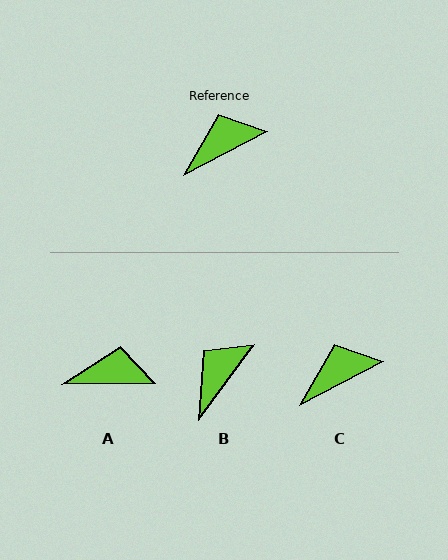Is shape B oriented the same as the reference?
No, it is off by about 25 degrees.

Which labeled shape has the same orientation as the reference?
C.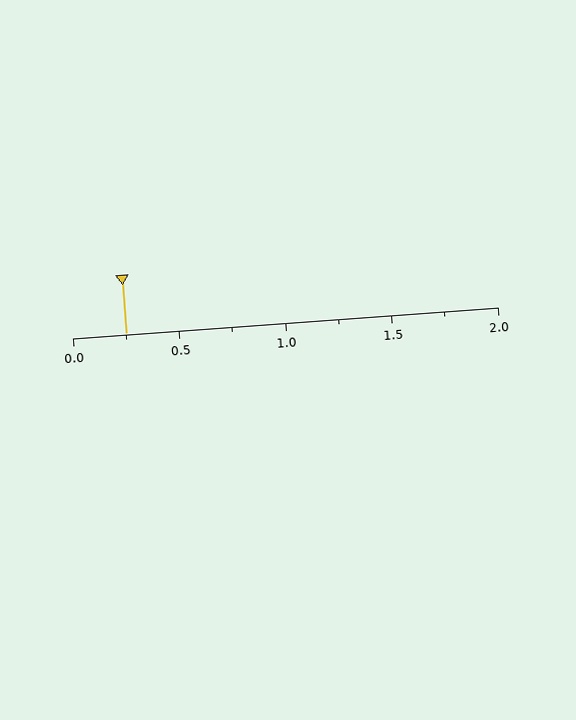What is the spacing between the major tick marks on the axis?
The major ticks are spaced 0.5 apart.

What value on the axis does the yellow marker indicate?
The marker indicates approximately 0.25.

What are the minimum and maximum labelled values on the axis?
The axis runs from 0.0 to 2.0.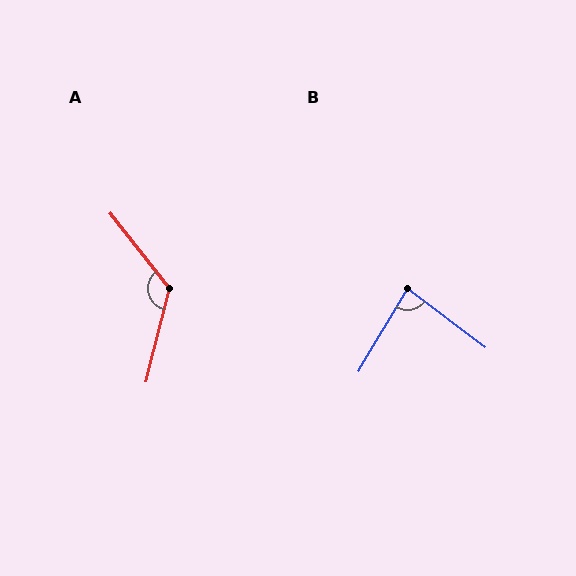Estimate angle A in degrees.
Approximately 128 degrees.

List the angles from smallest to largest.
B (84°), A (128°).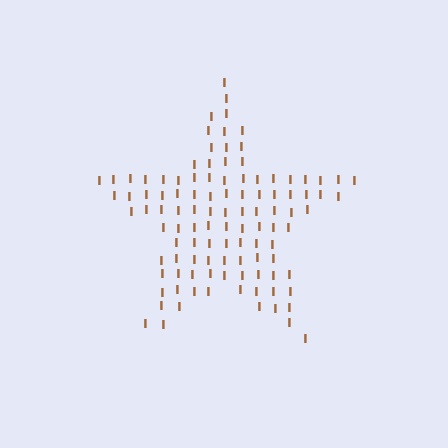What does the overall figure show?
The overall figure shows a star.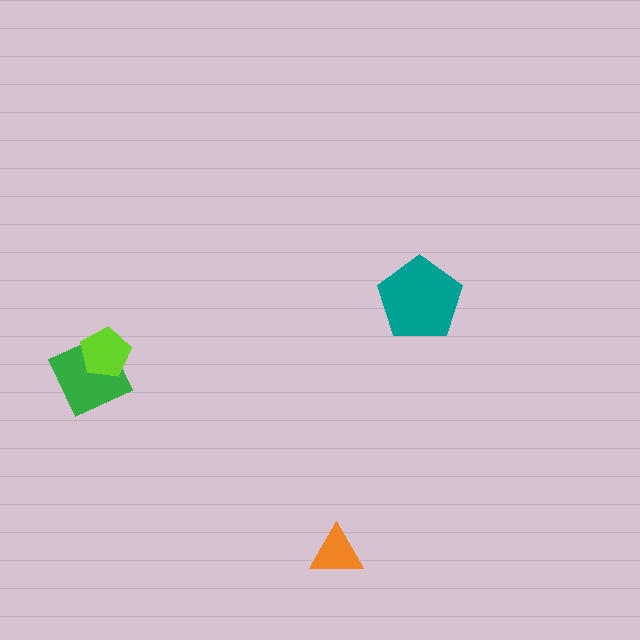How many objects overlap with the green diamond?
1 object overlaps with the green diamond.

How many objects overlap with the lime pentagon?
1 object overlaps with the lime pentagon.